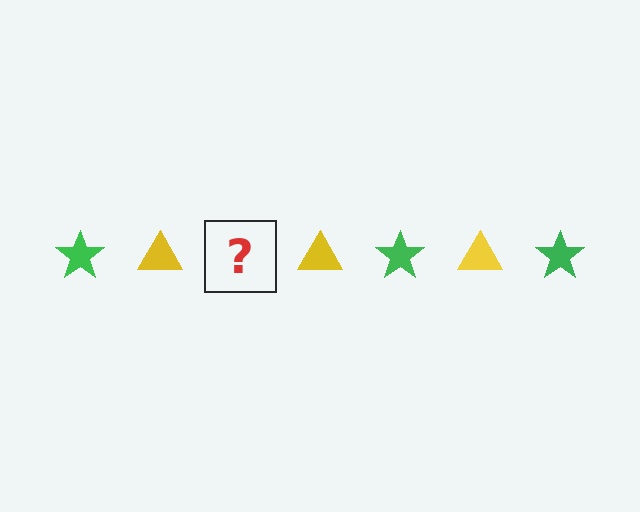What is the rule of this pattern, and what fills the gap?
The rule is that the pattern alternates between green star and yellow triangle. The gap should be filled with a green star.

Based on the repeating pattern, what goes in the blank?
The blank should be a green star.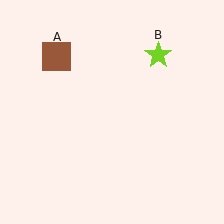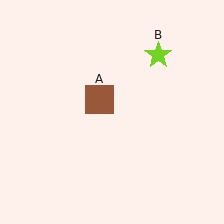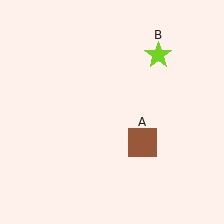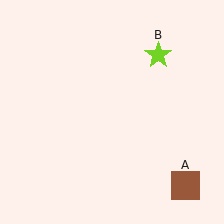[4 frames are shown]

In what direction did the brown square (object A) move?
The brown square (object A) moved down and to the right.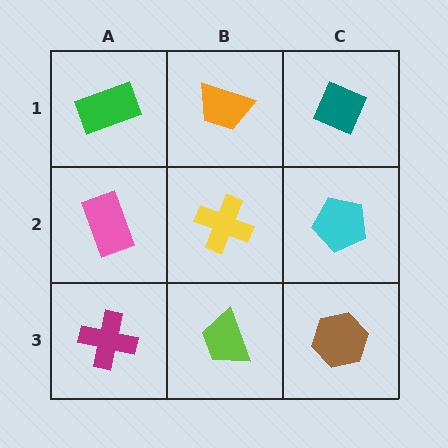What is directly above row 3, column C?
A cyan pentagon.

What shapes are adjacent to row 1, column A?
A pink rectangle (row 2, column A), an orange trapezoid (row 1, column B).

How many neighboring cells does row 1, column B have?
3.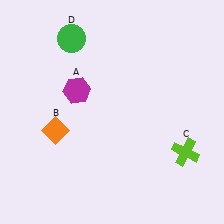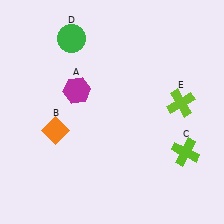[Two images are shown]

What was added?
A lime cross (E) was added in Image 2.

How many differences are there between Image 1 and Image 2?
There is 1 difference between the two images.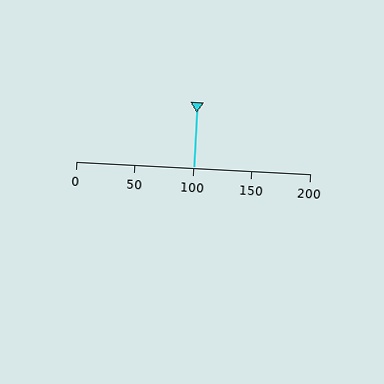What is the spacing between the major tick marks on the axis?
The major ticks are spaced 50 apart.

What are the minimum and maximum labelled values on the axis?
The axis runs from 0 to 200.